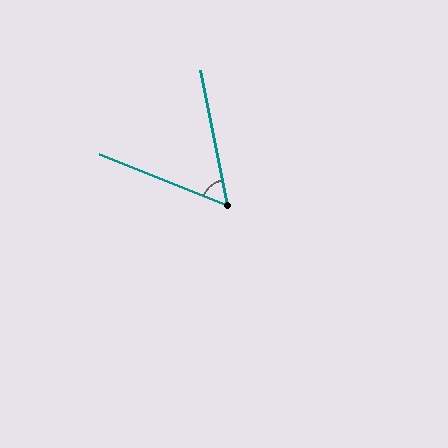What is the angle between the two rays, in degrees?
Approximately 57 degrees.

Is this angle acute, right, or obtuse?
It is acute.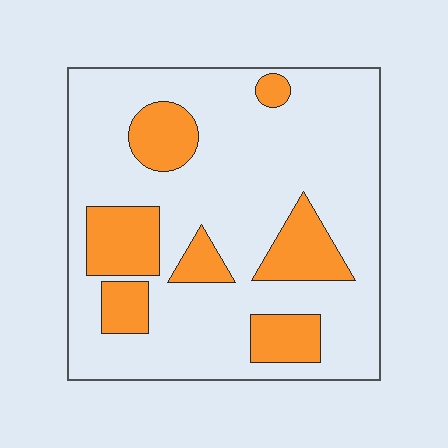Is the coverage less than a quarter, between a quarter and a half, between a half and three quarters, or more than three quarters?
Less than a quarter.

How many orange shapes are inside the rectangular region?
7.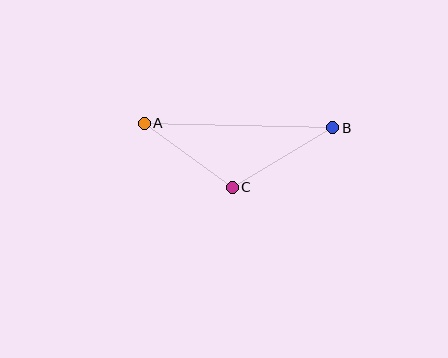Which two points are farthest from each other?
Points A and B are farthest from each other.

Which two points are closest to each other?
Points A and C are closest to each other.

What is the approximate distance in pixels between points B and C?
The distance between B and C is approximately 117 pixels.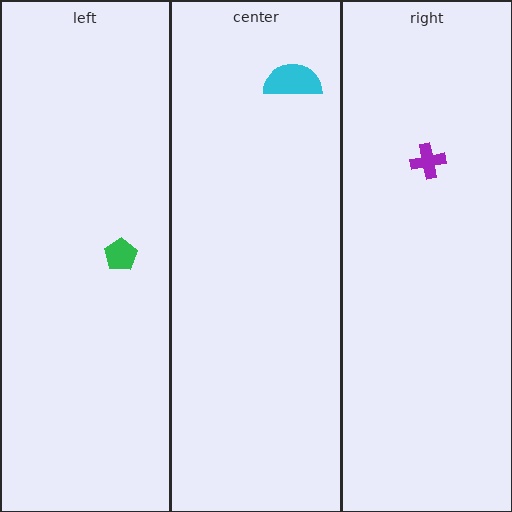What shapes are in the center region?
The cyan semicircle.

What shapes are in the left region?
The green pentagon.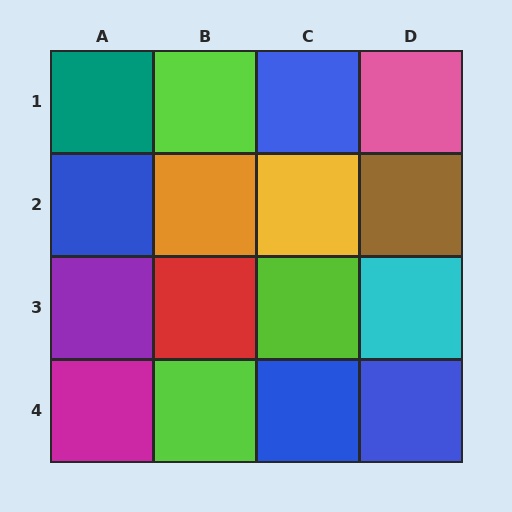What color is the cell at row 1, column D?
Pink.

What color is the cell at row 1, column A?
Teal.